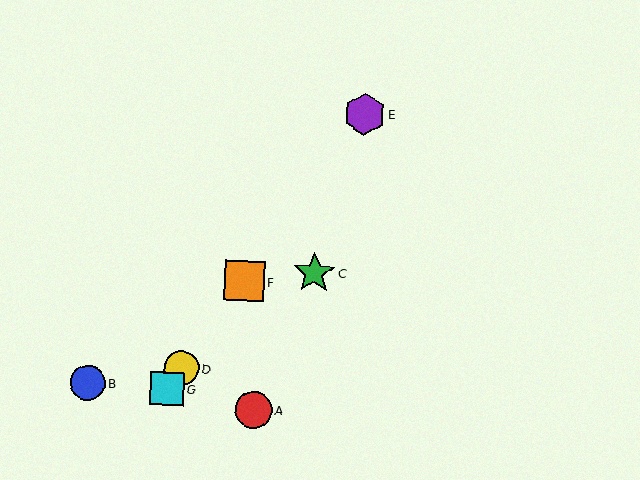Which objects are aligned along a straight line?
Objects D, E, F, G are aligned along a straight line.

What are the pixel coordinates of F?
Object F is at (244, 281).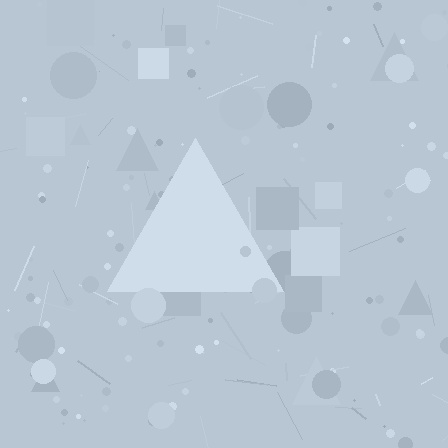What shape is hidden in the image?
A triangle is hidden in the image.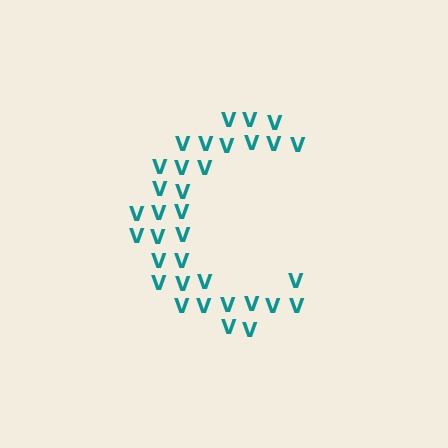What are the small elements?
The small elements are letter V's.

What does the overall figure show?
The overall figure shows the letter C.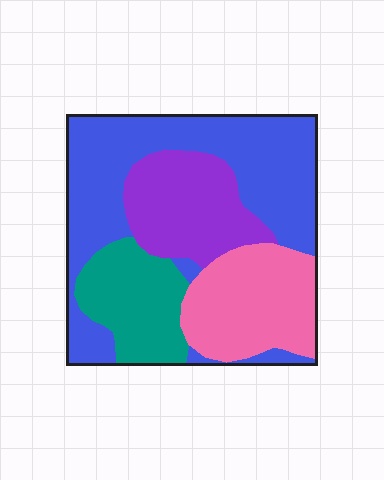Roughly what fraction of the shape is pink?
Pink takes up about one fifth (1/5) of the shape.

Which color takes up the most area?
Blue, at roughly 45%.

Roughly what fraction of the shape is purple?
Purple covers about 20% of the shape.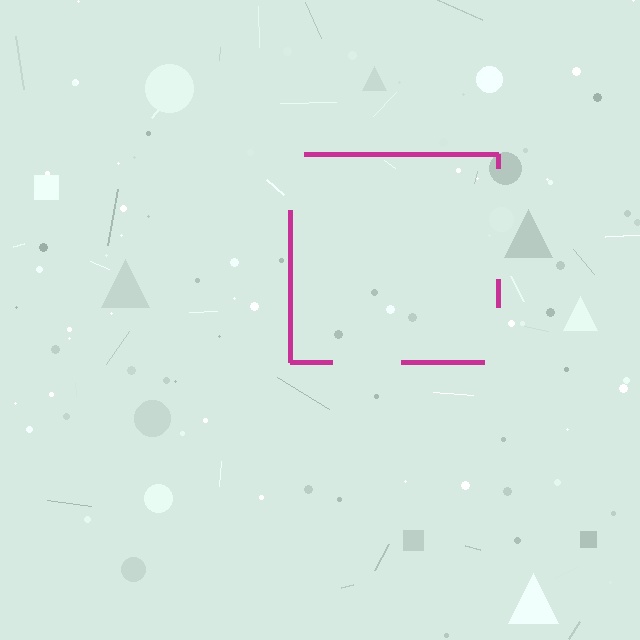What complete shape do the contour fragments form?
The contour fragments form a square.